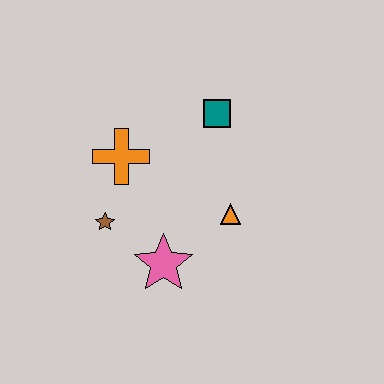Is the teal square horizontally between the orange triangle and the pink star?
Yes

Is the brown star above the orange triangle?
No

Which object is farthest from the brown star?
The teal square is farthest from the brown star.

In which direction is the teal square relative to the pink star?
The teal square is above the pink star.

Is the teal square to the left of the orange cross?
No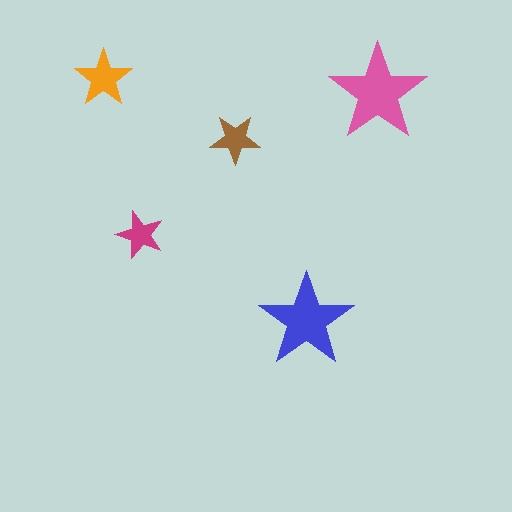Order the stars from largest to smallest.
the pink one, the blue one, the orange one, the brown one, the magenta one.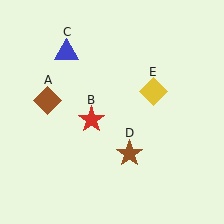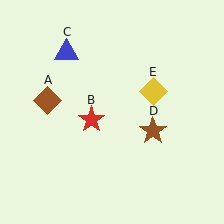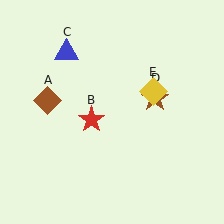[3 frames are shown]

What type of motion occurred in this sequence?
The brown star (object D) rotated counterclockwise around the center of the scene.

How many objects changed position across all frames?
1 object changed position: brown star (object D).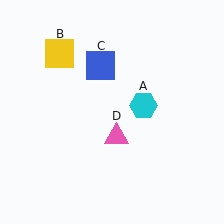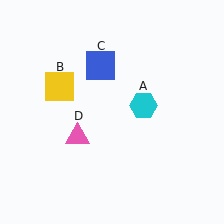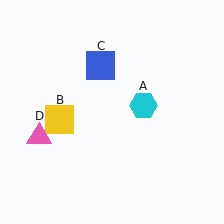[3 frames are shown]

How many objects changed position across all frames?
2 objects changed position: yellow square (object B), pink triangle (object D).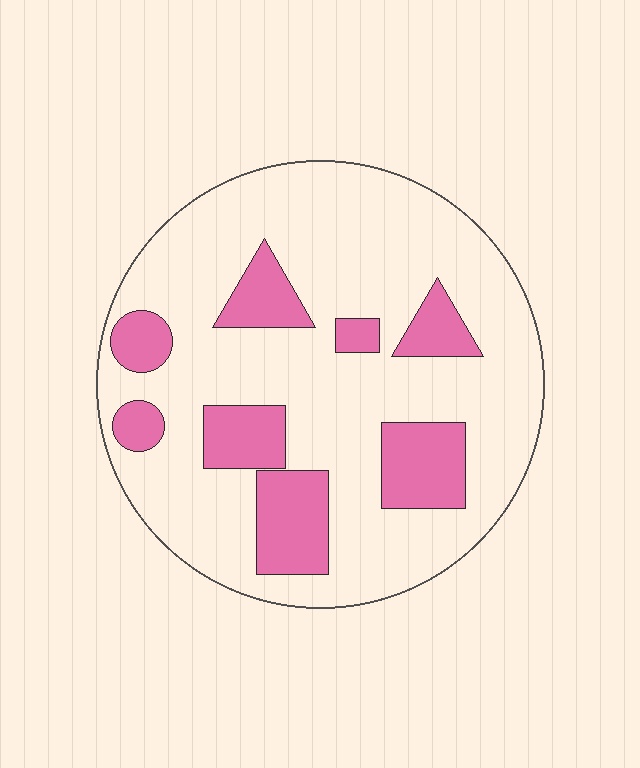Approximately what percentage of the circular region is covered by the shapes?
Approximately 25%.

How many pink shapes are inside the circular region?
8.